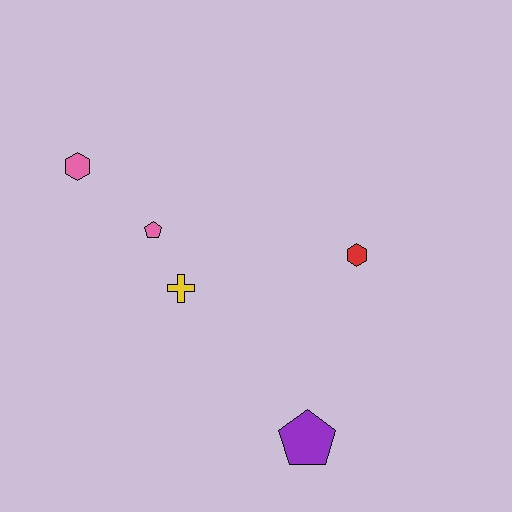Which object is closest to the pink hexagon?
The pink pentagon is closest to the pink hexagon.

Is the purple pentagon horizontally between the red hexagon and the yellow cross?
Yes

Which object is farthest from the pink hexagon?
The purple pentagon is farthest from the pink hexagon.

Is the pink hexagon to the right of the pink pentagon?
No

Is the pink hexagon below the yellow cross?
No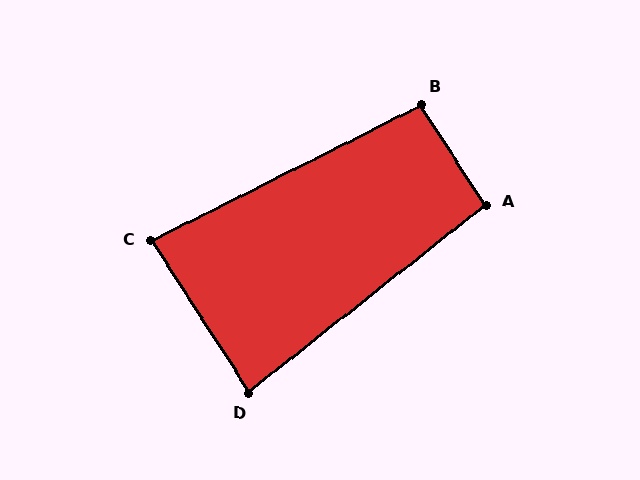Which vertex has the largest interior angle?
A, at approximately 96 degrees.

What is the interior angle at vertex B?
Approximately 96 degrees (obtuse).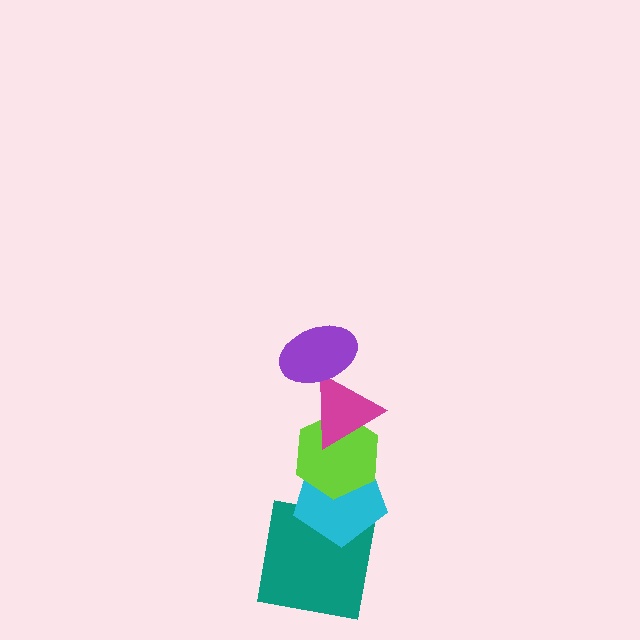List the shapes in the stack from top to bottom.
From top to bottom: the purple ellipse, the magenta triangle, the lime hexagon, the cyan pentagon, the teal square.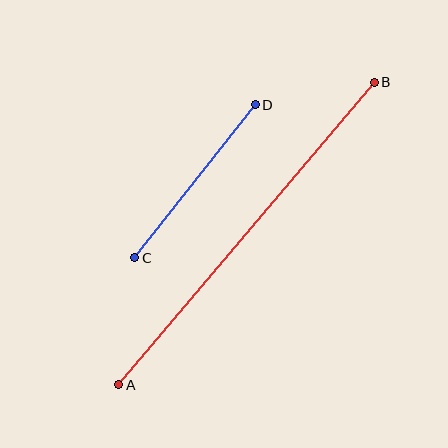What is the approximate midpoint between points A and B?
The midpoint is at approximately (247, 234) pixels.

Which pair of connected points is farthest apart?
Points A and B are farthest apart.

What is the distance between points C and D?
The distance is approximately 195 pixels.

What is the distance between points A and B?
The distance is approximately 396 pixels.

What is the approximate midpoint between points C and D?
The midpoint is at approximately (195, 181) pixels.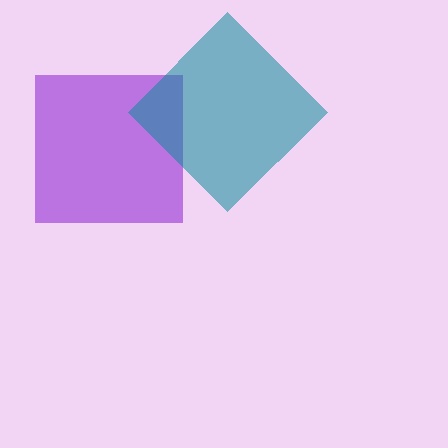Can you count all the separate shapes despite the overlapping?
Yes, there are 2 separate shapes.